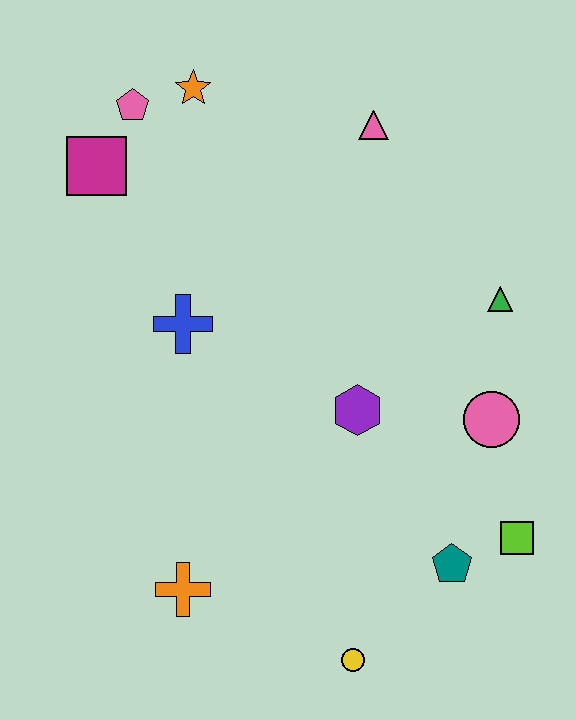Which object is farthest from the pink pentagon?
The yellow circle is farthest from the pink pentagon.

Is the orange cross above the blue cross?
No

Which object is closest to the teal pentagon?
The lime square is closest to the teal pentagon.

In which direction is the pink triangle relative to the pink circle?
The pink triangle is above the pink circle.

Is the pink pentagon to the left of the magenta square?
No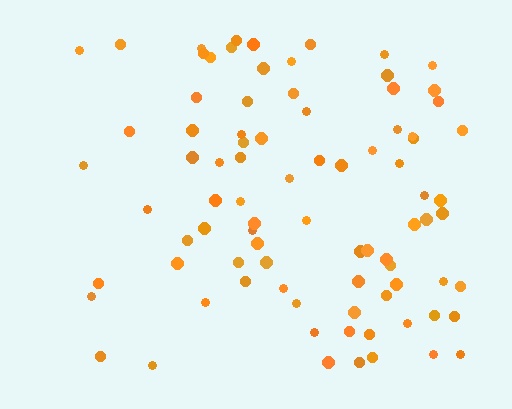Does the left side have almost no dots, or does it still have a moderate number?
Still a moderate number, just noticeably fewer than the right.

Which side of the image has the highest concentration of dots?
The right.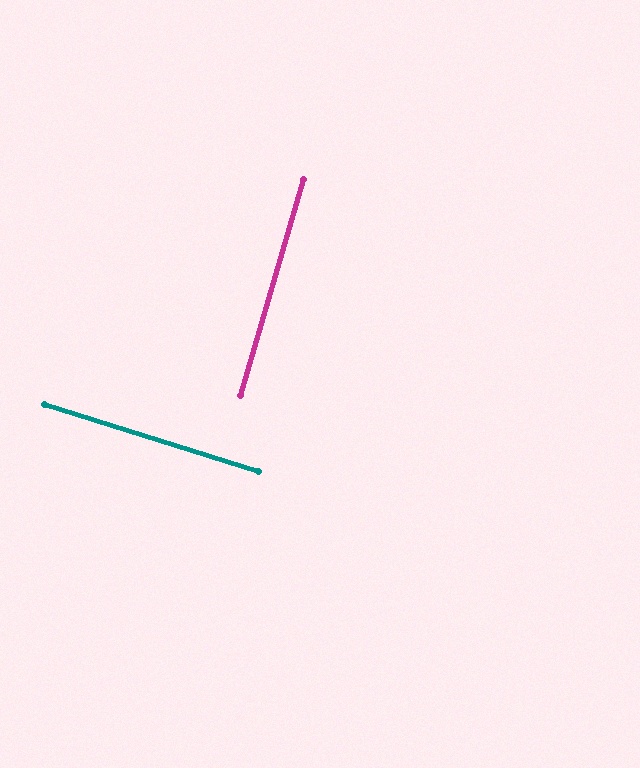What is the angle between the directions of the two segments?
Approximately 89 degrees.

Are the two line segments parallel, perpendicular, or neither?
Perpendicular — they meet at approximately 89°.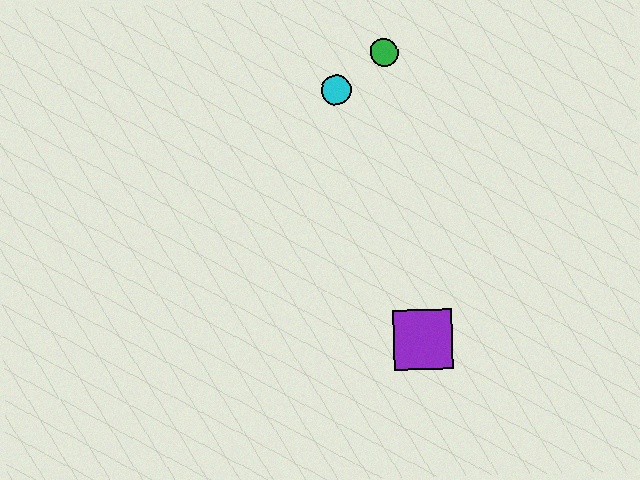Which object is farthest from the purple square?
The green circle is farthest from the purple square.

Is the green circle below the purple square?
No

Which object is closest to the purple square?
The cyan circle is closest to the purple square.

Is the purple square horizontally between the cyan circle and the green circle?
No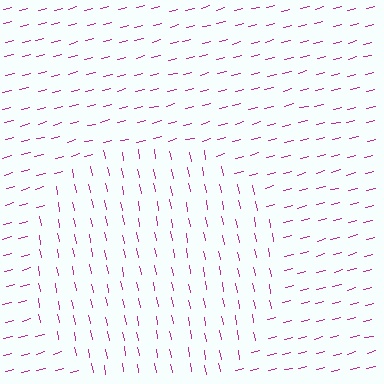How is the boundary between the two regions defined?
The boundary is defined purely by a change in line orientation (approximately 86 degrees difference). All lines are the same color and thickness.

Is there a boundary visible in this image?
Yes, there is a texture boundary formed by a change in line orientation.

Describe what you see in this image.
The image is filled with small magenta line segments. A circle region in the image has lines oriented differently from the surrounding lines, creating a visible texture boundary.